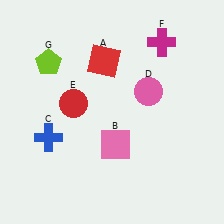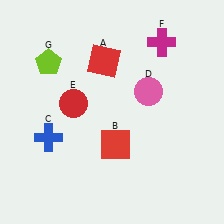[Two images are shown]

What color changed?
The square (B) changed from pink in Image 1 to red in Image 2.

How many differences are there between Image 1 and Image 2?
There is 1 difference between the two images.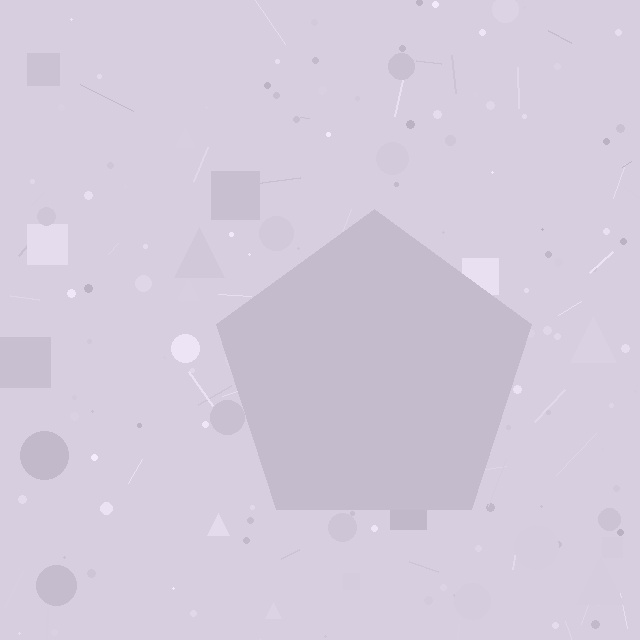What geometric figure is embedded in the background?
A pentagon is embedded in the background.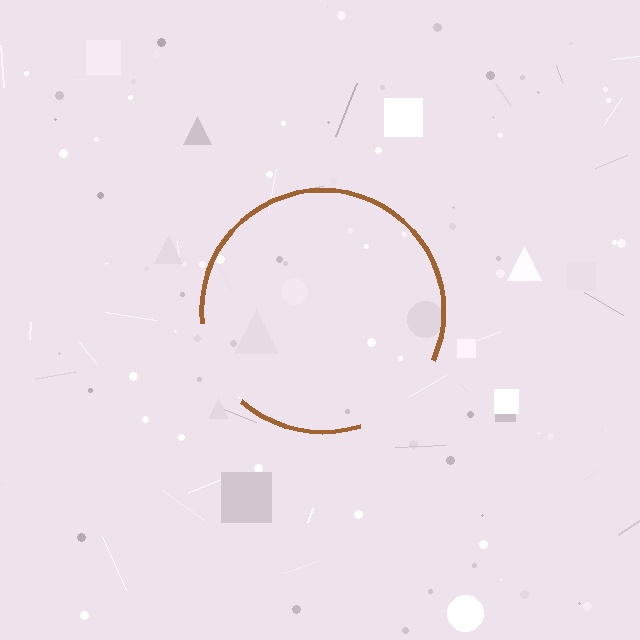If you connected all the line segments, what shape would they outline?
They would outline a circle.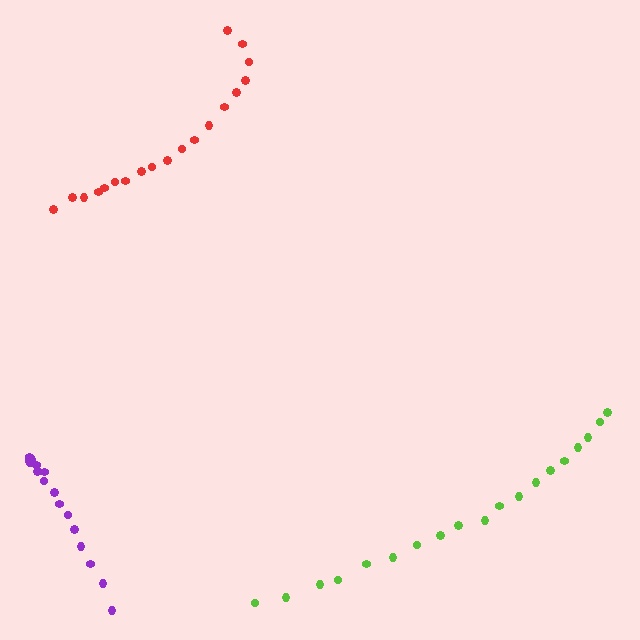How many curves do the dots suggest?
There are 3 distinct paths.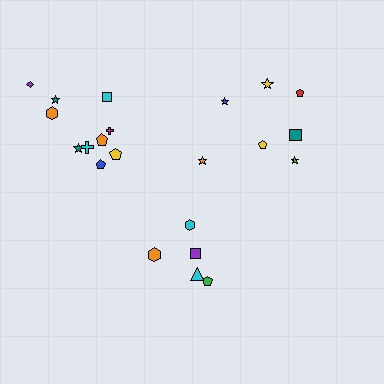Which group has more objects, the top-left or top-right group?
The top-left group.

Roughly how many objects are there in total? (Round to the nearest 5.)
Roughly 20 objects in total.